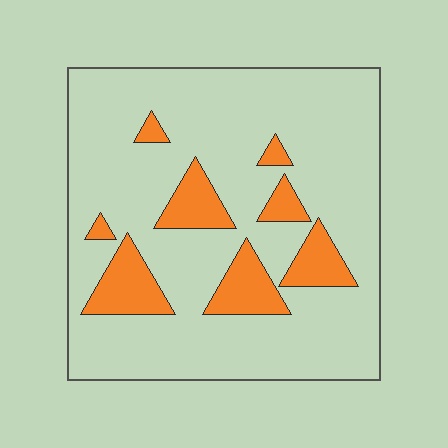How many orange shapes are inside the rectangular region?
8.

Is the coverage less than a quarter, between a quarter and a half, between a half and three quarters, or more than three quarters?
Less than a quarter.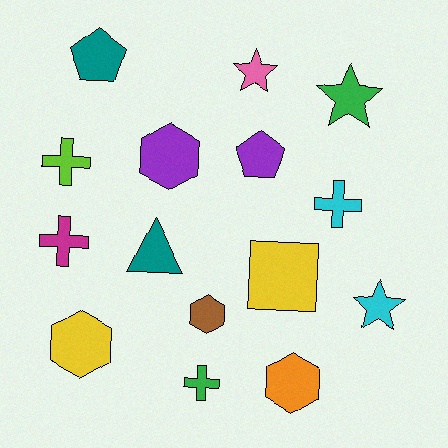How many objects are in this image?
There are 15 objects.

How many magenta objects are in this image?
There is 1 magenta object.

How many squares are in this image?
There is 1 square.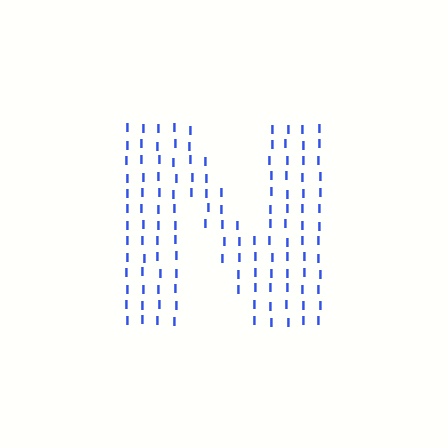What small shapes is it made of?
It is made of small letter I's.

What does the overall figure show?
The overall figure shows the letter N.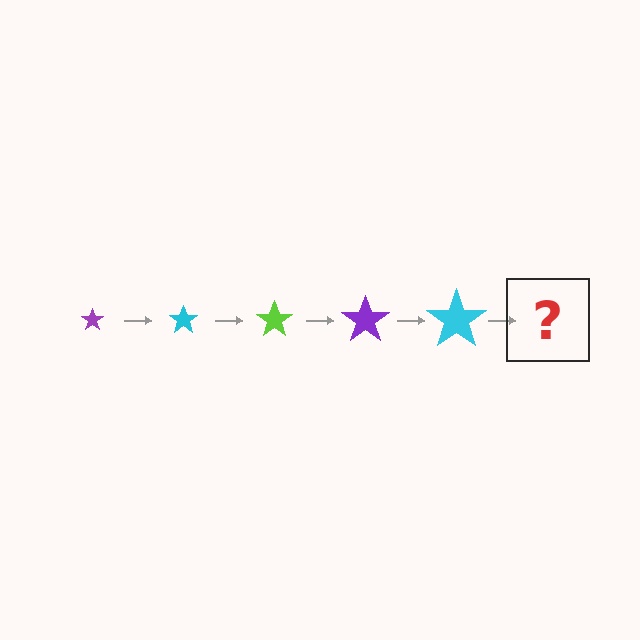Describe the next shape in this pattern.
It should be a lime star, larger than the previous one.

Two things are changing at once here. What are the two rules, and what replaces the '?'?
The two rules are that the star grows larger each step and the color cycles through purple, cyan, and lime. The '?' should be a lime star, larger than the previous one.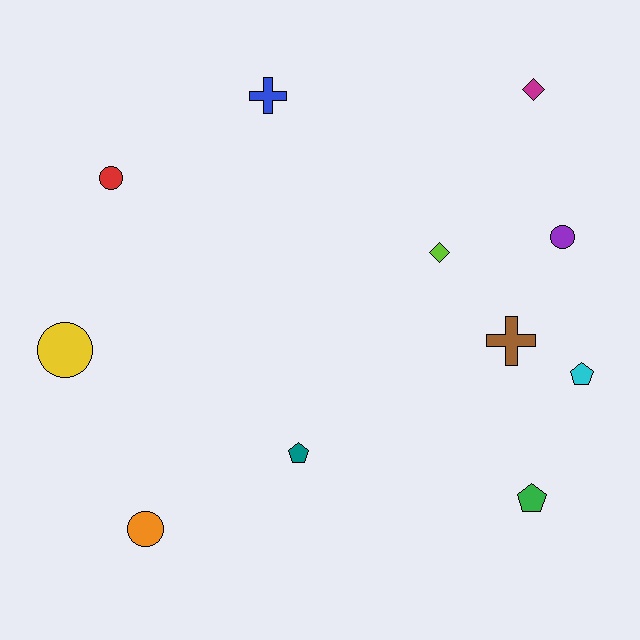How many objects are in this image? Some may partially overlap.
There are 11 objects.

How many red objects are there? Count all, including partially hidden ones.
There is 1 red object.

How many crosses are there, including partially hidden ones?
There are 2 crosses.